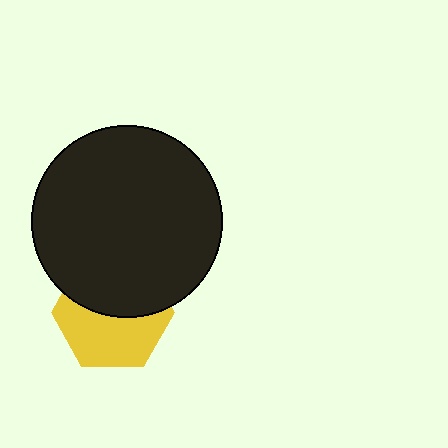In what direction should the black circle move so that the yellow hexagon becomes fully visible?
The black circle should move up. That is the shortest direction to clear the overlap and leave the yellow hexagon fully visible.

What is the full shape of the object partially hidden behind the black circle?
The partially hidden object is a yellow hexagon.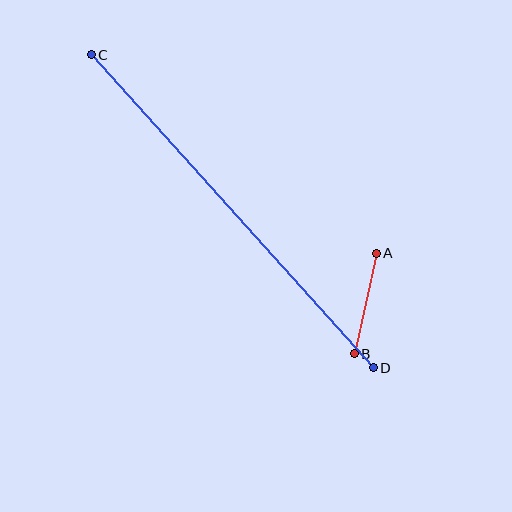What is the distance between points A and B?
The distance is approximately 103 pixels.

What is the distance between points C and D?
The distance is approximately 421 pixels.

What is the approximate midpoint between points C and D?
The midpoint is at approximately (232, 211) pixels.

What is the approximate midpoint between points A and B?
The midpoint is at approximately (365, 303) pixels.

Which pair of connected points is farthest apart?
Points C and D are farthest apart.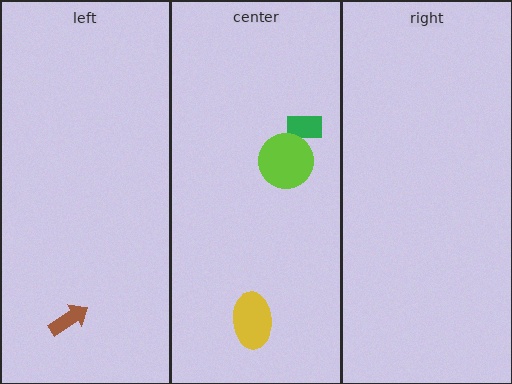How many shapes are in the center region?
3.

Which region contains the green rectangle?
The center region.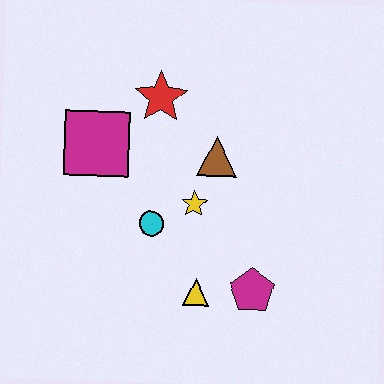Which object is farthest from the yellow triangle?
The red star is farthest from the yellow triangle.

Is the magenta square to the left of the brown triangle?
Yes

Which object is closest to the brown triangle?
The yellow star is closest to the brown triangle.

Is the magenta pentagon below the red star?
Yes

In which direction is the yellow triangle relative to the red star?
The yellow triangle is below the red star.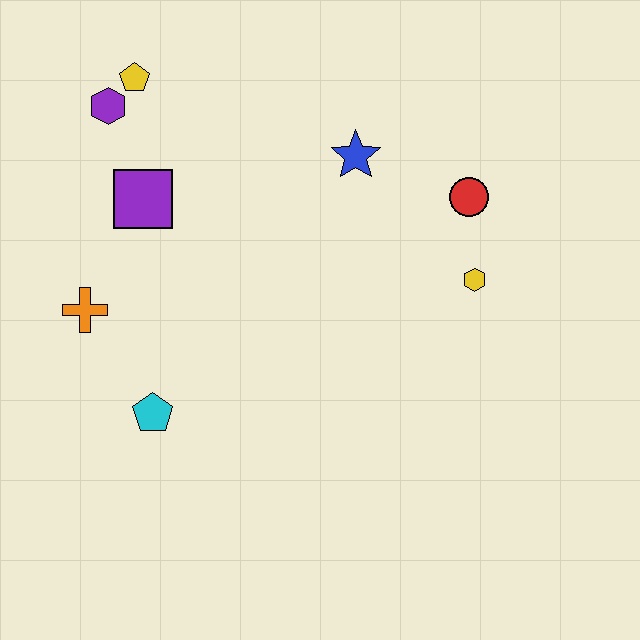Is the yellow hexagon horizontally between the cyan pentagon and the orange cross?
No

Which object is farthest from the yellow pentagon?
The yellow hexagon is farthest from the yellow pentagon.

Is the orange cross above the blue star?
No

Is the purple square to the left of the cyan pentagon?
Yes